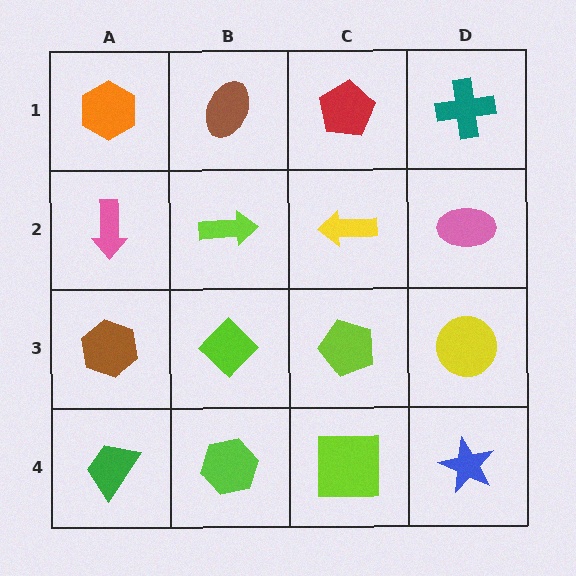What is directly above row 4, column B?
A lime diamond.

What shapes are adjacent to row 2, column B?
A brown ellipse (row 1, column B), a lime diamond (row 3, column B), a pink arrow (row 2, column A), a yellow arrow (row 2, column C).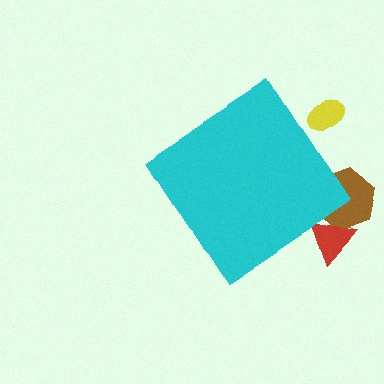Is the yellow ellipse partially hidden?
Yes, the yellow ellipse is partially hidden behind the cyan diamond.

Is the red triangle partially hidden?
Yes, the red triangle is partially hidden behind the cyan diamond.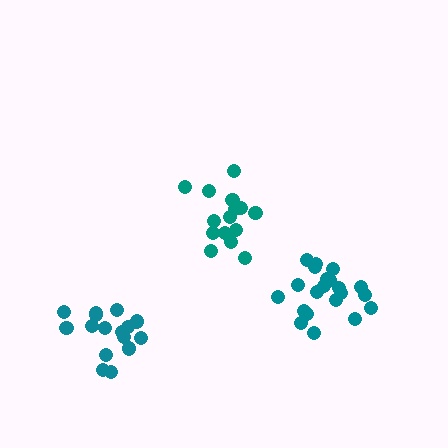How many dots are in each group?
Group 1: 16 dots, Group 2: 16 dots, Group 3: 21 dots (53 total).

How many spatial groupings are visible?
There are 3 spatial groupings.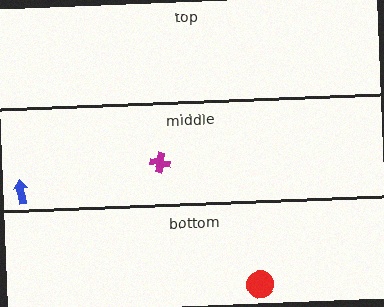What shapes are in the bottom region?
The red circle.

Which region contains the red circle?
The bottom region.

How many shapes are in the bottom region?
1.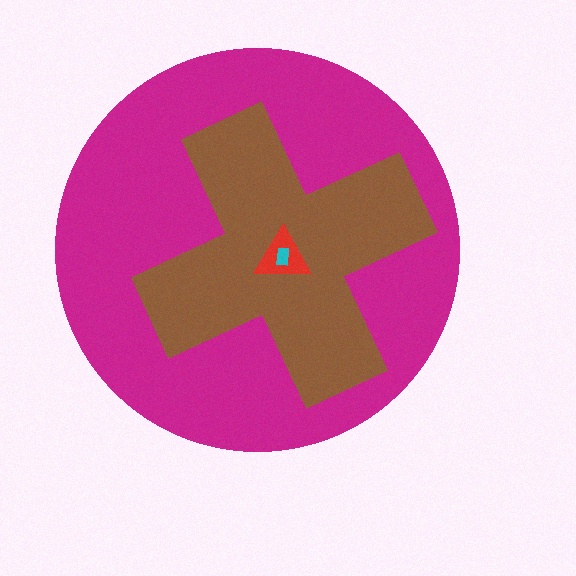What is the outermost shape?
The magenta circle.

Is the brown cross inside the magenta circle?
Yes.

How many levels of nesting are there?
4.